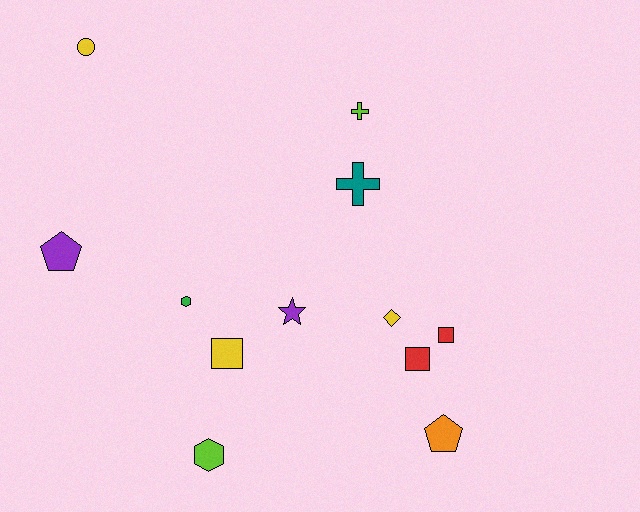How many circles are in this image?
There is 1 circle.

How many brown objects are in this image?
There are no brown objects.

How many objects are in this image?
There are 12 objects.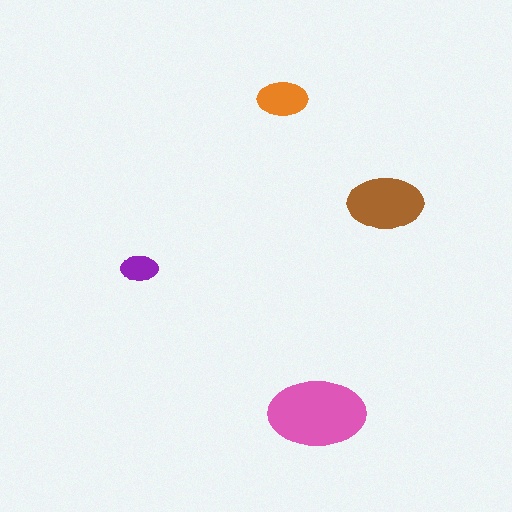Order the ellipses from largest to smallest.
the pink one, the brown one, the orange one, the purple one.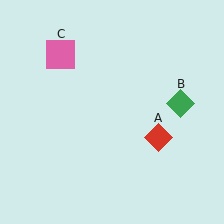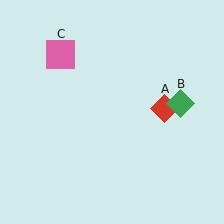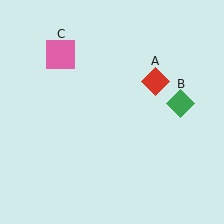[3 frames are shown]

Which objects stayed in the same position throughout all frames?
Green diamond (object B) and pink square (object C) remained stationary.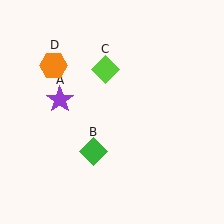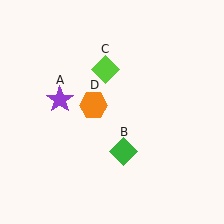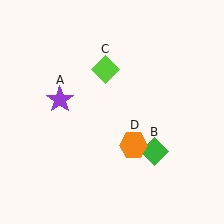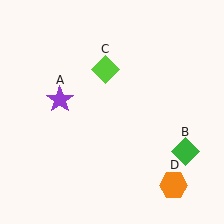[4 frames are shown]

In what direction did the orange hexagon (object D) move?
The orange hexagon (object D) moved down and to the right.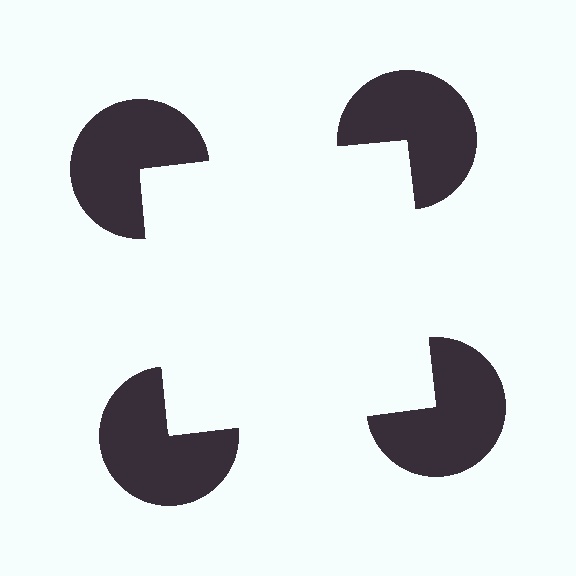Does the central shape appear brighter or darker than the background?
It typically appears slightly brighter than the background, even though no actual brightness change is drawn.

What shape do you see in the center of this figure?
An illusory square — its edges are inferred from the aligned wedge cuts in the pac-man discs, not physically drawn.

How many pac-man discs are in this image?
There are 4 — one at each vertex of the illusory square.